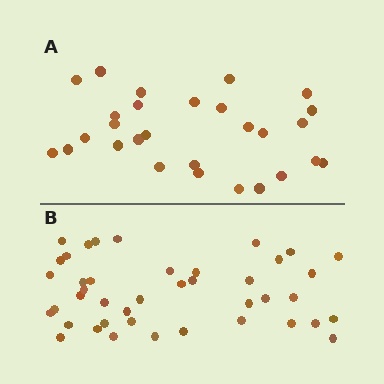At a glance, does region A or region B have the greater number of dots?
Region B (the bottom region) has more dots.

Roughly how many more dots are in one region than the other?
Region B has approximately 15 more dots than region A.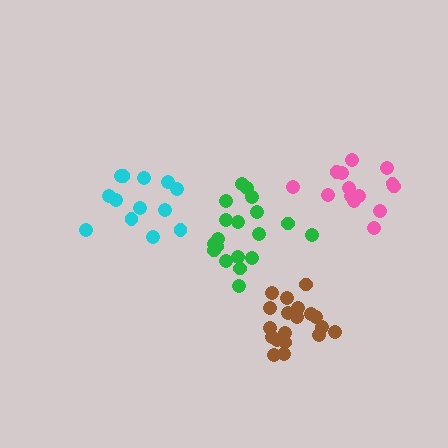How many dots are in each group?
Group 1: 14 dots, Group 2: 19 dots, Group 3: 13 dots, Group 4: 19 dots (65 total).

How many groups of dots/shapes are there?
There are 4 groups.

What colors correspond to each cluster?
The clusters are colored: pink, green, cyan, brown.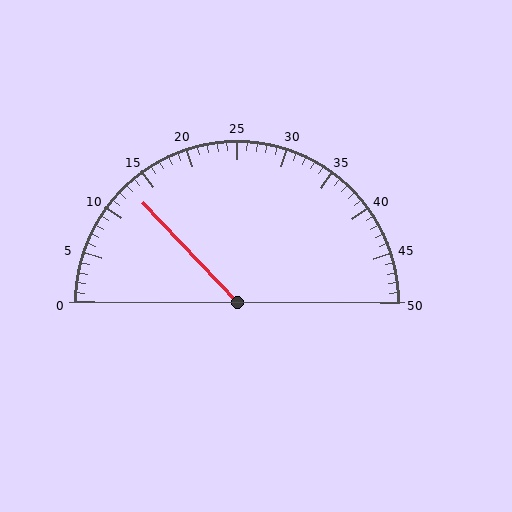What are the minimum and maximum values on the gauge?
The gauge ranges from 0 to 50.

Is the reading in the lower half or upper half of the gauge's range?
The reading is in the lower half of the range (0 to 50).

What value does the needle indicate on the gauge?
The needle indicates approximately 13.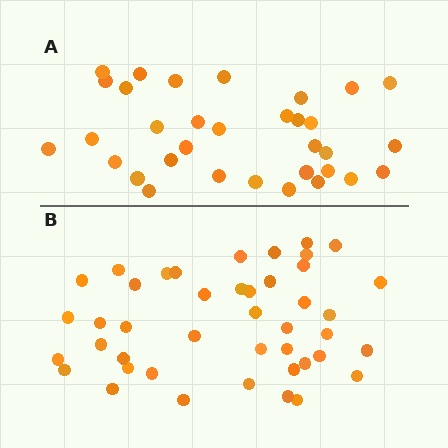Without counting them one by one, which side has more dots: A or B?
Region B (the bottom region) has more dots.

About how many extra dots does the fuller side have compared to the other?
Region B has roughly 10 or so more dots than region A.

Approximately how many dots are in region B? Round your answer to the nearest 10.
About 40 dots. (The exact count is 43, which rounds to 40.)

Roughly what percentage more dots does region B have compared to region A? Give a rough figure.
About 30% more.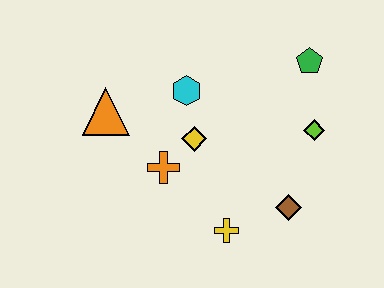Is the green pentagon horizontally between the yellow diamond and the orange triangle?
No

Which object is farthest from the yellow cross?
The green pentagon is farthest from the yellow cross.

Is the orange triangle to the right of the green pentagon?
No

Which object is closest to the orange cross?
The yellow diamond is closest to the orange cross.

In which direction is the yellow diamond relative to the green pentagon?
The yellow diamond is to the left of the green pentagon.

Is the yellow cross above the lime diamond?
No